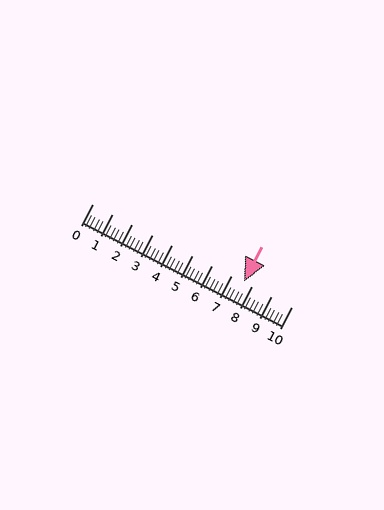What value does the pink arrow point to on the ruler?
The pink arrow points to approximately 7.6.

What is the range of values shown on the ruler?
The ruler shows values from 0 to 10.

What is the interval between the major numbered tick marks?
The major tick marks are spaced 1 units apart.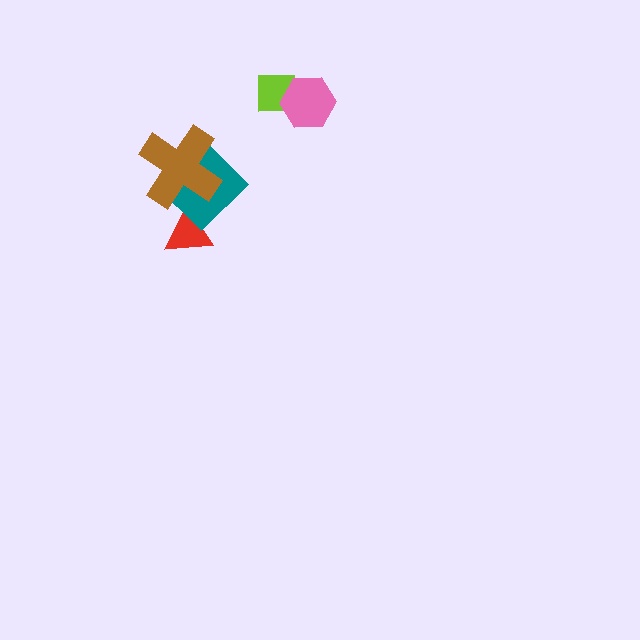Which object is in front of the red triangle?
The teal diamond is in front of the red triangle.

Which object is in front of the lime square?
The pink hexagon is in front of the lime square.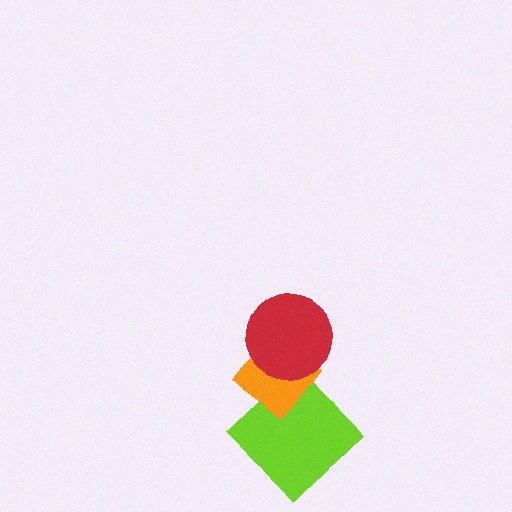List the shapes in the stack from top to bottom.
From top to bottom: the red circle, the orange diamond, the lime diamond.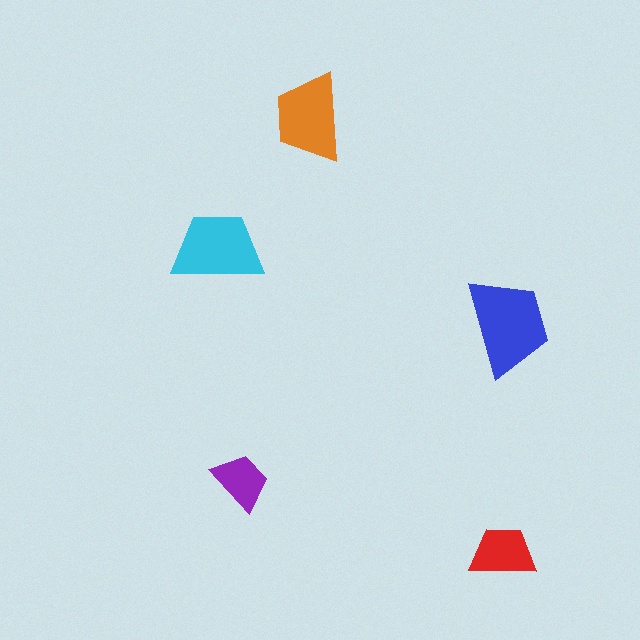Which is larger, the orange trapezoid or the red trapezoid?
The orange one.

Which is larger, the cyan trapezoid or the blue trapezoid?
The blue one.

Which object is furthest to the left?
The cyan trapezoid is leftmost.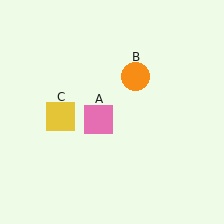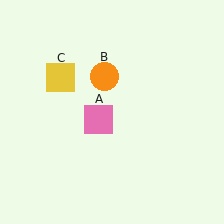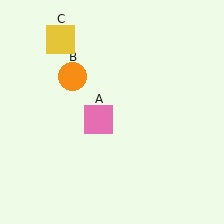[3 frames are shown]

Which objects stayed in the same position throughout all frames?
Pink square (object A) remained stationary.